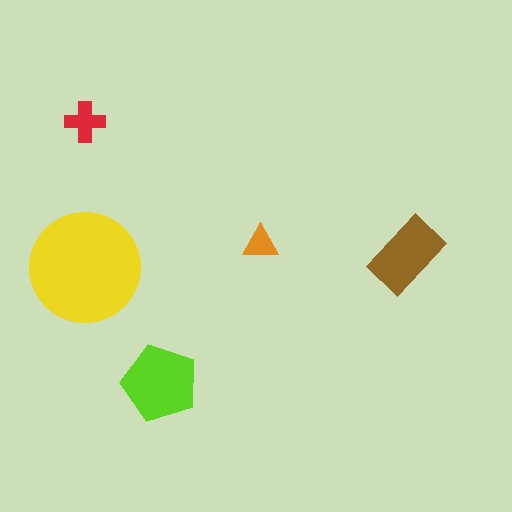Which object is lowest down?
The lime pentagon is bottommost.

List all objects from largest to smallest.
The yellow circle, the lime pentagon, the brown rectangle, the red cross, the orange triangle.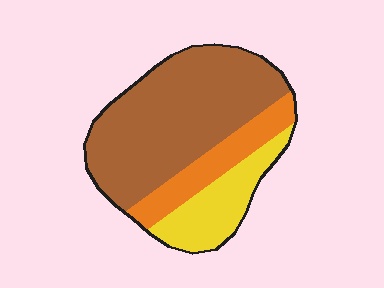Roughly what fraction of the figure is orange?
Orange takes up about one sixth (1/6) of the figure.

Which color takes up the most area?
Brown, at roughly 60%.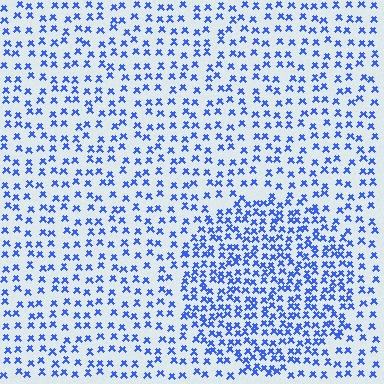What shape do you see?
I see a circle.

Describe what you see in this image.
The image contains small blue elements arranged at two different densities. A circle-shaped region is visible where the elements are more densely packed than the surrounding area.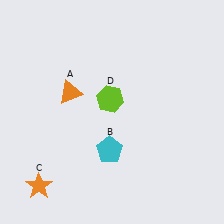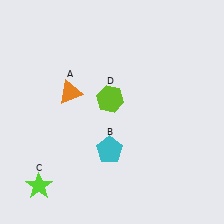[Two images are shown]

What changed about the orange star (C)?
In Image 1, C is orange. In Image 2, it changed to lime.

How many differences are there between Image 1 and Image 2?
There is 1 difference between the two images.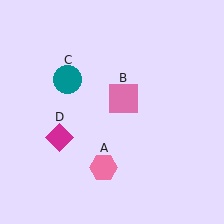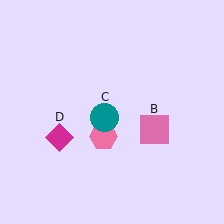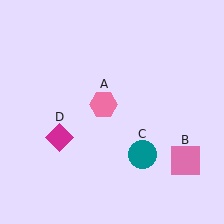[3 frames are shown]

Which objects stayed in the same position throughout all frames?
Magenta diamond (object D) remained stationary.